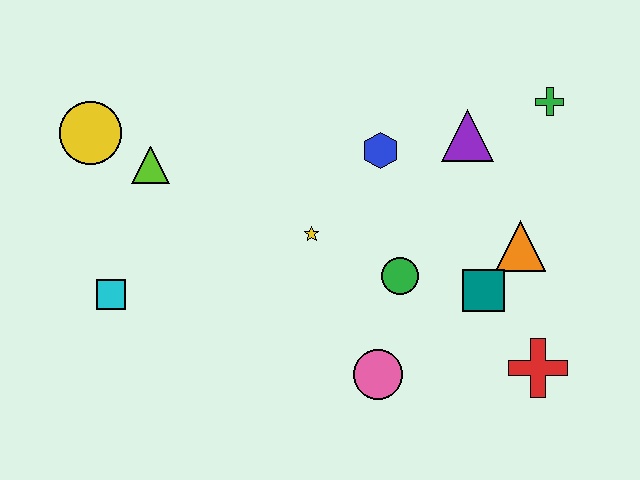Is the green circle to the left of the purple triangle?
Yes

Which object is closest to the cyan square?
The lime triangle is closest to the cyan square.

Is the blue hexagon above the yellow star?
Yes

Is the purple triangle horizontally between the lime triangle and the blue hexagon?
No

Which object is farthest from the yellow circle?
The red cross is farthest from the yellow circle.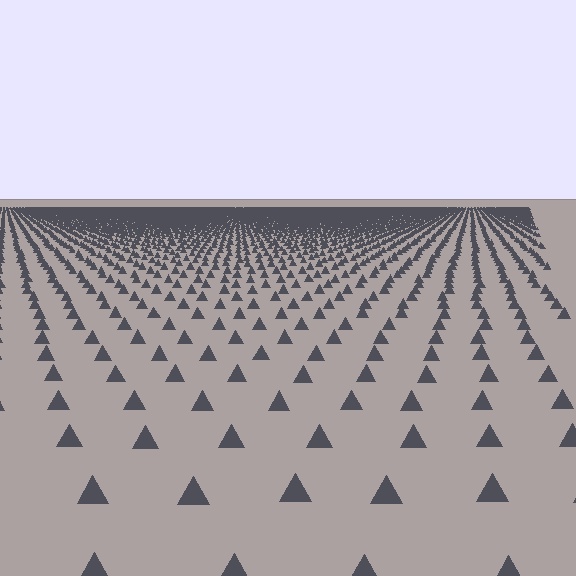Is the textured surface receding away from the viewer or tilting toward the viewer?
The surface is receding away from the viewer. Texture elements get smaller and denser toward the top.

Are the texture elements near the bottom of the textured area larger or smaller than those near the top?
Larger. Near the bottom, elements are closer to the viewer and appear at a bigger on-screen size.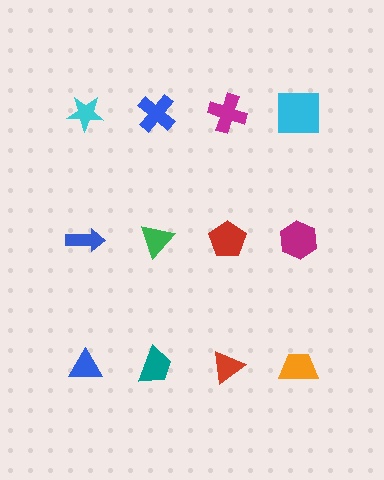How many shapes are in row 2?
4 shapes.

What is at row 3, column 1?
A blue triangle.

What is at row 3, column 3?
A red triangle.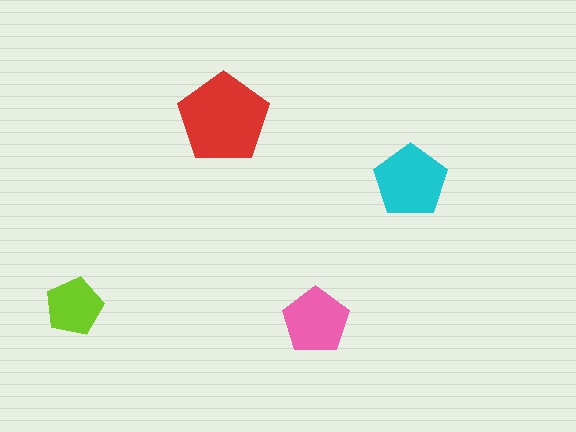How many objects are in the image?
There are 4 objects in the image.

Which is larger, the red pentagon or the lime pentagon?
The red one.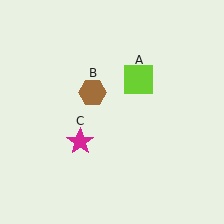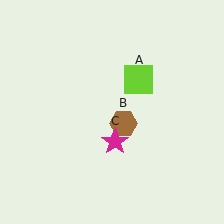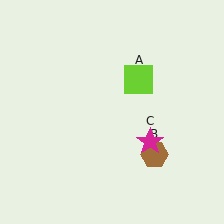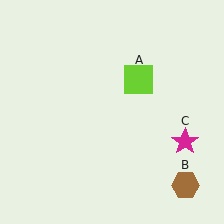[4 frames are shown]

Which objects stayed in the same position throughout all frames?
Lime square (object A) remained stationary.